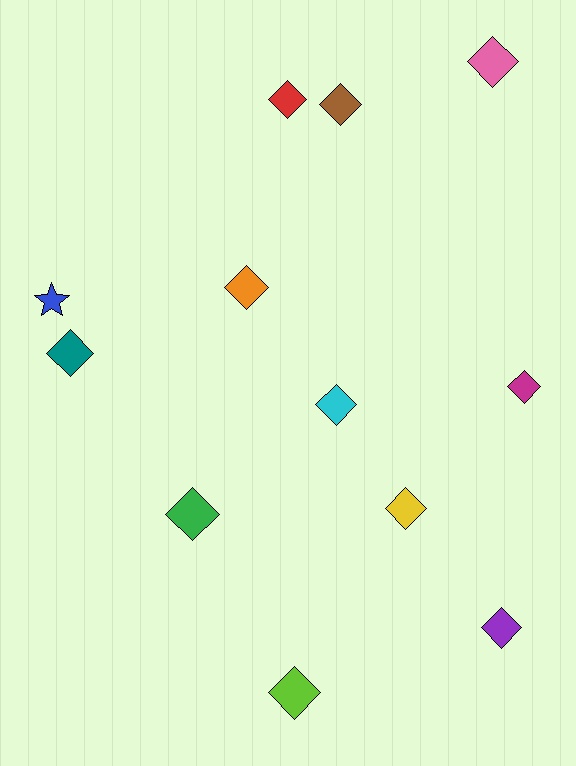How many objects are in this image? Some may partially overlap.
There are 12 objects.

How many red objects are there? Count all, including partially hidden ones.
There is 1 red object.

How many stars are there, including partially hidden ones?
There is 1 star.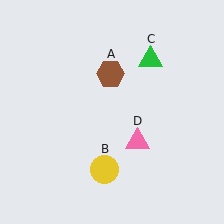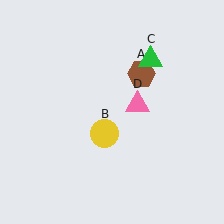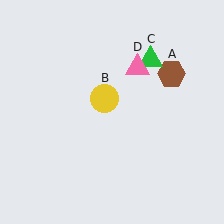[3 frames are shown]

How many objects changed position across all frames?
3 objects changed position: brown hexagon (object A), yellow circle (object B), pink triangle (object D).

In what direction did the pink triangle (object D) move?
The pink triangle (object D) moved up.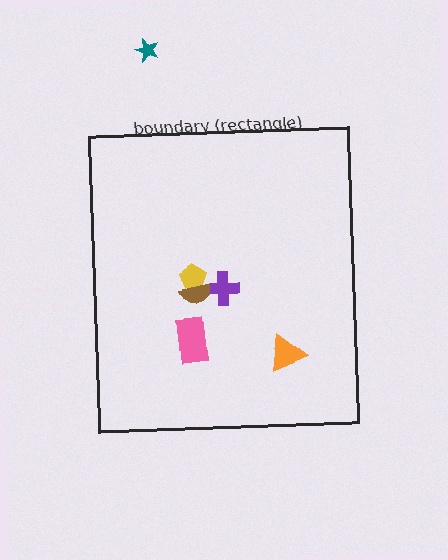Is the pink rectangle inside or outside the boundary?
Inside.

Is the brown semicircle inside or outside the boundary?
Inside.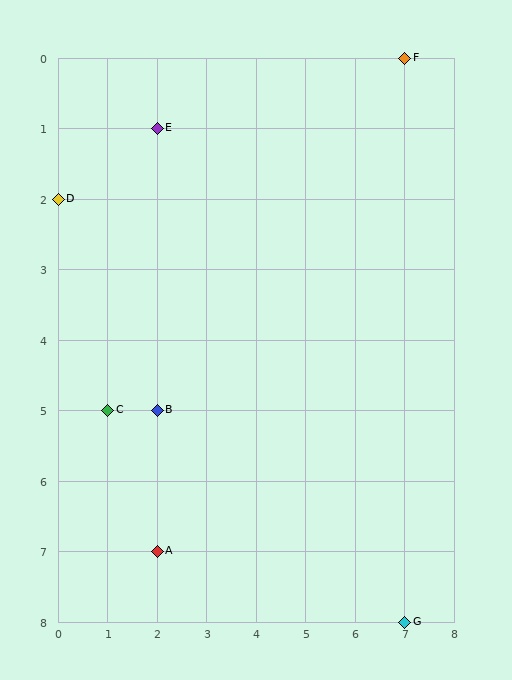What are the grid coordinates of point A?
Point A is at grid coordinates (2, 7).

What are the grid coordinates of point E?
Point E is at grid coordinates (2, 1).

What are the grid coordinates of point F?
Point F is at grid coordinates (7, 0).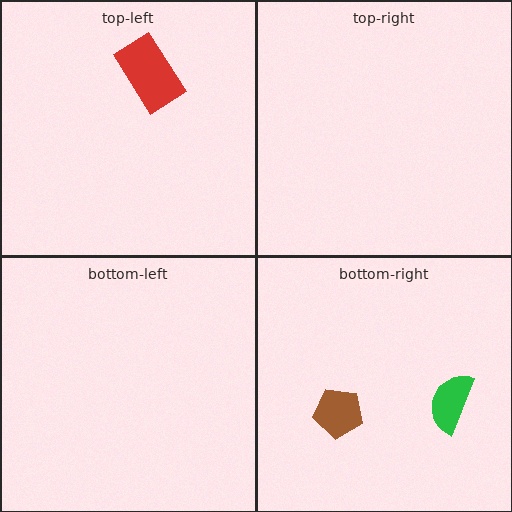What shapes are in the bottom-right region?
The brown pentagon, the green semicircle.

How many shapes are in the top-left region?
1.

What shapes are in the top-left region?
The red rectangle.